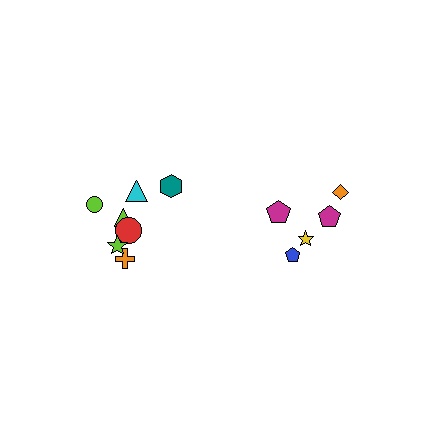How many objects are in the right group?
There are 5 objects.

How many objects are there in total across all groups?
There are 12 objects.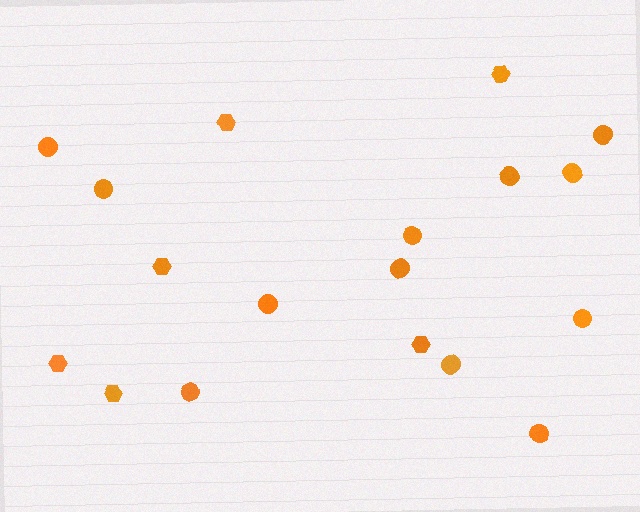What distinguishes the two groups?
There are 2 groups: one group of hexagons (6) and one group of circles (12).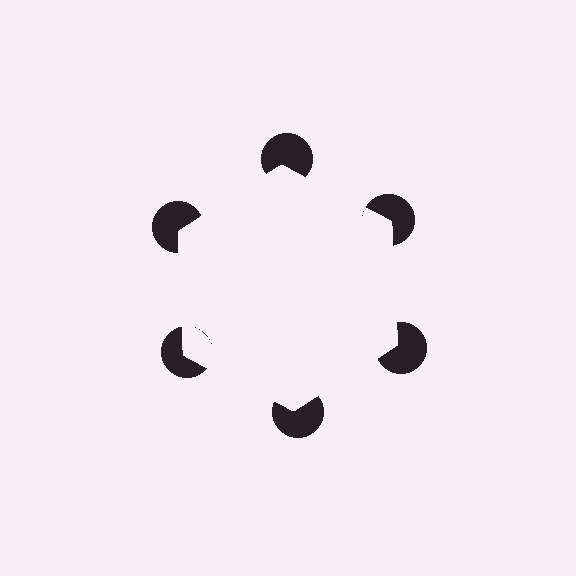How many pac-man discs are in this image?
There are 6 — one at each vertex of the illusory hexagon.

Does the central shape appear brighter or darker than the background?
It typically appears slightly brighter than the background, even though no actual brightness change is drawn.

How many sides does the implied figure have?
6 sides.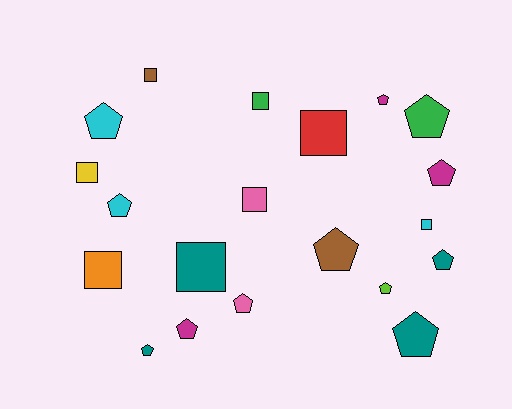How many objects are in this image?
There are 20 objects.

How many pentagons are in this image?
There are 12 pentagons.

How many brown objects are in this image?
There are 2 brown objects.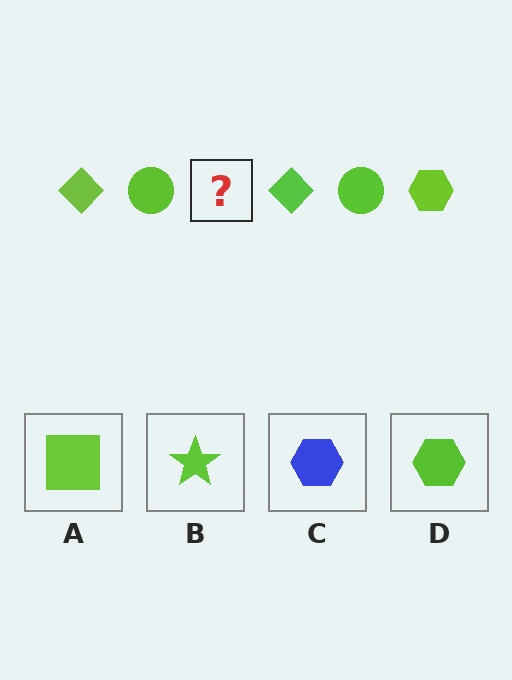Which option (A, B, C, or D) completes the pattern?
D.